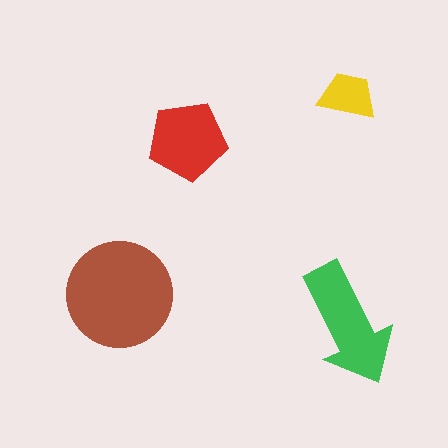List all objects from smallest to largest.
The yellow trapezoid, the red pentagon, the green arrow, the brown circle.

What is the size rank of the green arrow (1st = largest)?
2nd.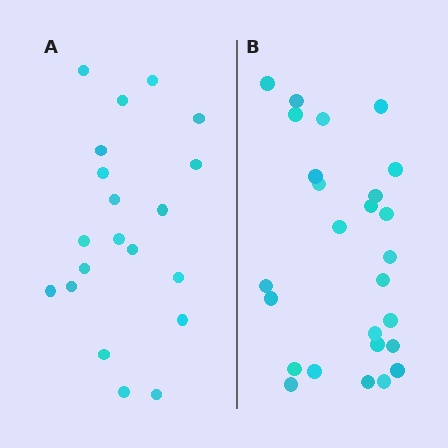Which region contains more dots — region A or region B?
Region B (the right region) has more dots.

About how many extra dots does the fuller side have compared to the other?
Region B has about 6 more dots than region A.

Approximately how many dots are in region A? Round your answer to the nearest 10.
About 20 dots.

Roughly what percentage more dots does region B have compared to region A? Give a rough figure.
About 30% more.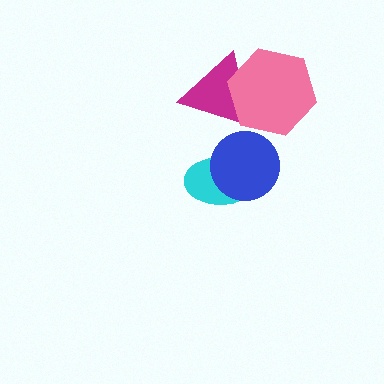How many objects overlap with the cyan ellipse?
1 object overlaps with the cyan ellipse.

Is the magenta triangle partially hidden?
Yes, it is partially covered by another shape.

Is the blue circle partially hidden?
No, no other shape covers it.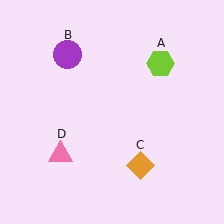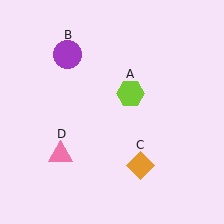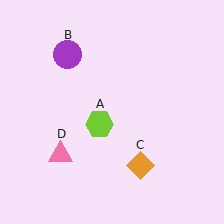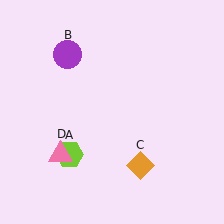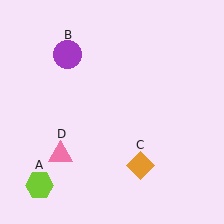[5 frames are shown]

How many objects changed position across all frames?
1 object changed position: lime hexagon (object A).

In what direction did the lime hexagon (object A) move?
The lime hexagon (object A) moved down and to the left.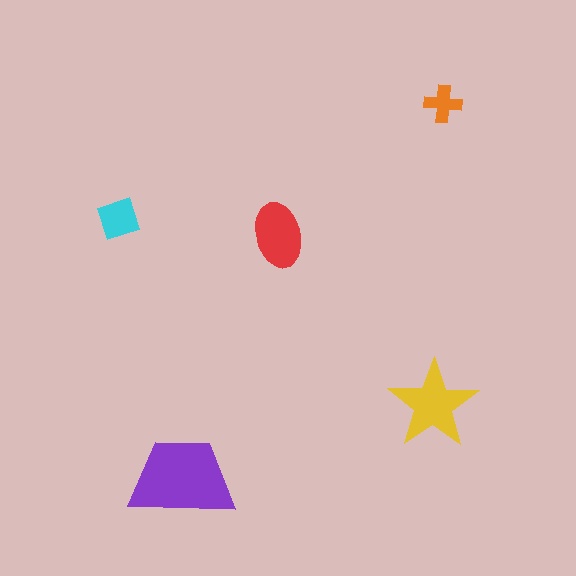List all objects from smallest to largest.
The orange cross, the cyan square, the red ellipse, the yellow star, the purple trapezoid.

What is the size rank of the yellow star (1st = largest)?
2nd.